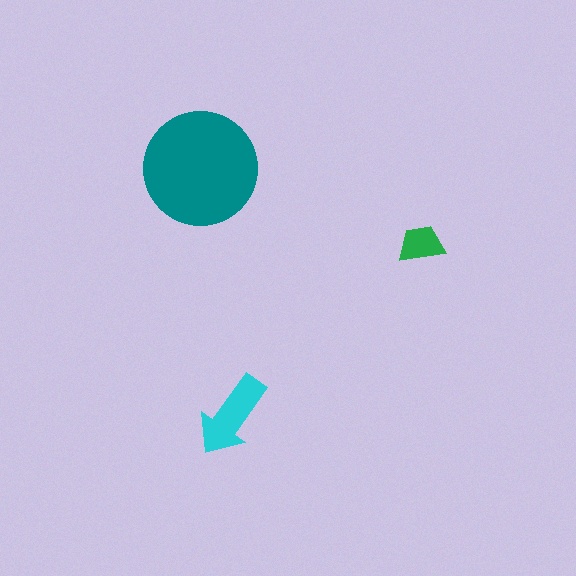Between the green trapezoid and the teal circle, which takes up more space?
The teal circle.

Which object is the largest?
The teal circle.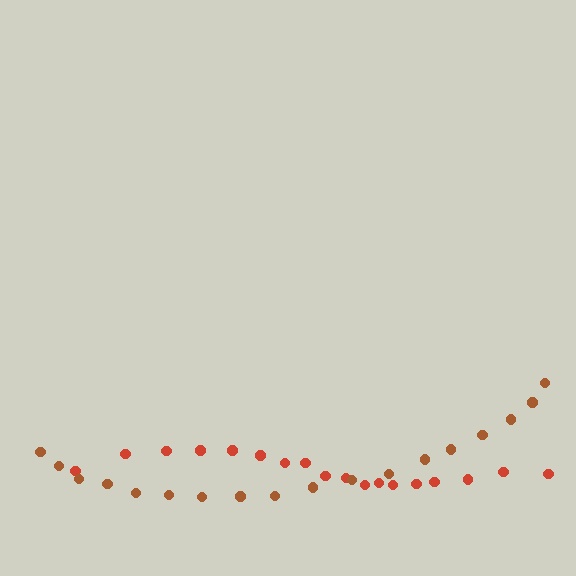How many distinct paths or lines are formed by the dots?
There are 2 distinct paths.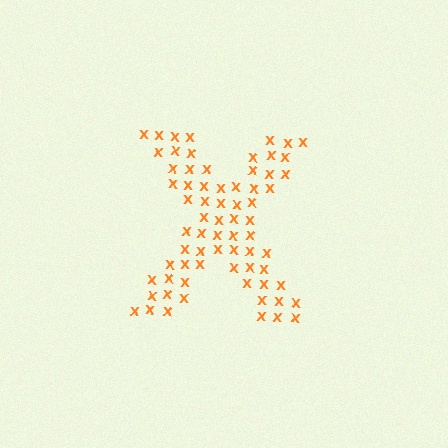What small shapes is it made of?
It is made of small letter X's.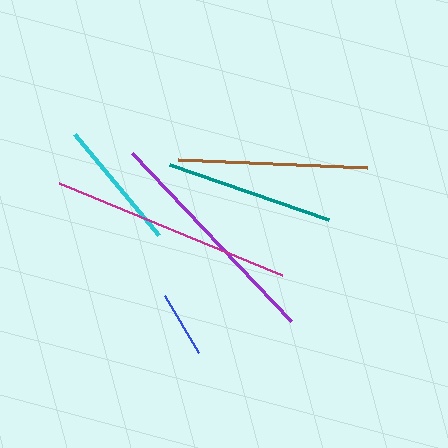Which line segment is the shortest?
The blue line is the shortest at approximately 66 pixels.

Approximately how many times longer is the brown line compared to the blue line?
The brown line is approximately 2.8 times the length of the blue line.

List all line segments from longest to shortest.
From longest to shortest: magenta, purple, brown, teal, cyan, blue.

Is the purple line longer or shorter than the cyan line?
The purple line is longer than the cyan line.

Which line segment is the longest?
The magenta line is the longest at approximately 241 pixels.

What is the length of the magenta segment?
The magenta segment is approximately 241 pixels long.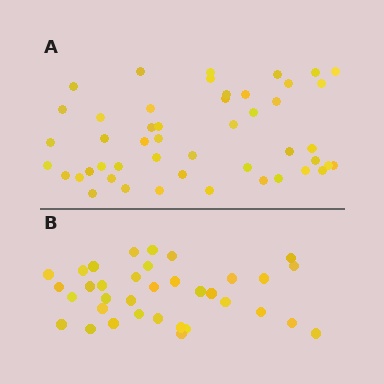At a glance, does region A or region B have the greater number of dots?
Region A (the top region) has more dots.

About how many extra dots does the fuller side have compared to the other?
Region A has approximately 15 more dots than region B.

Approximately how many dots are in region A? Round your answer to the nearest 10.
About 50 dots. (The exact count is 48, which rounds to 50.)